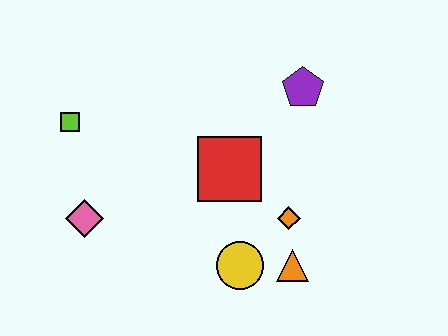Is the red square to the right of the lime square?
Yes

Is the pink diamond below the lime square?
Yes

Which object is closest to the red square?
The orange diamond is closest to the red square.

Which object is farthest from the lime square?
The orange triangle is farthest from the lime square.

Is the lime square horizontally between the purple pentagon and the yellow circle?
No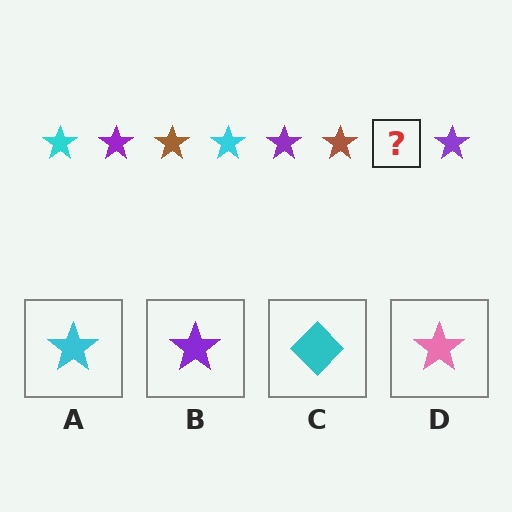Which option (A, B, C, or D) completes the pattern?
A.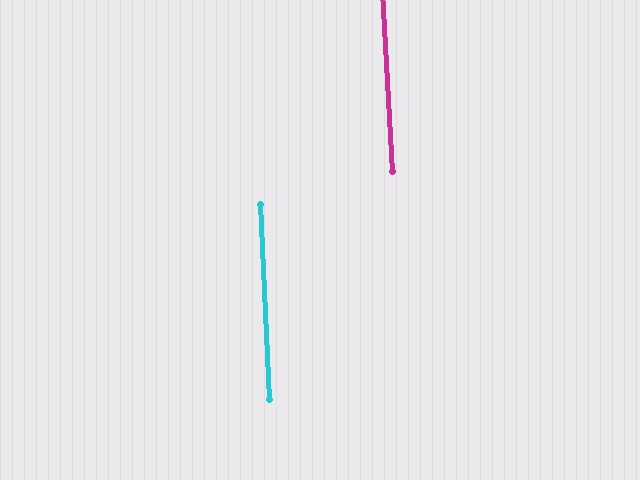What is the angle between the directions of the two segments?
Approximately 0 degrees.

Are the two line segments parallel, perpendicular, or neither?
Parallel — their directions differ by only 0.2°.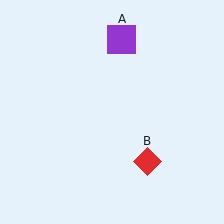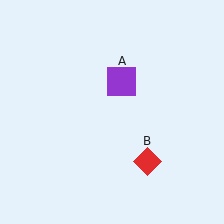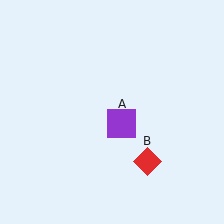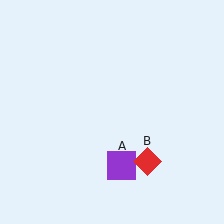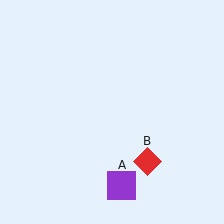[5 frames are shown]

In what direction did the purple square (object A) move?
The purple square (object A) moved down.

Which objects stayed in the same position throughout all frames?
Red diamond (object B) remained stationary.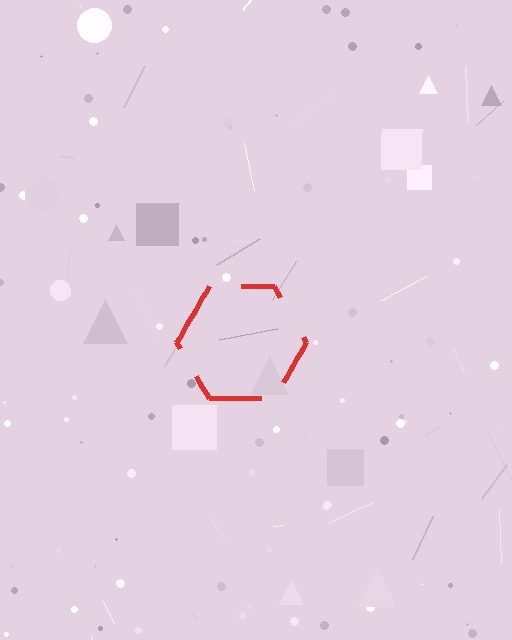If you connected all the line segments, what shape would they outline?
They would outline a hexagon.